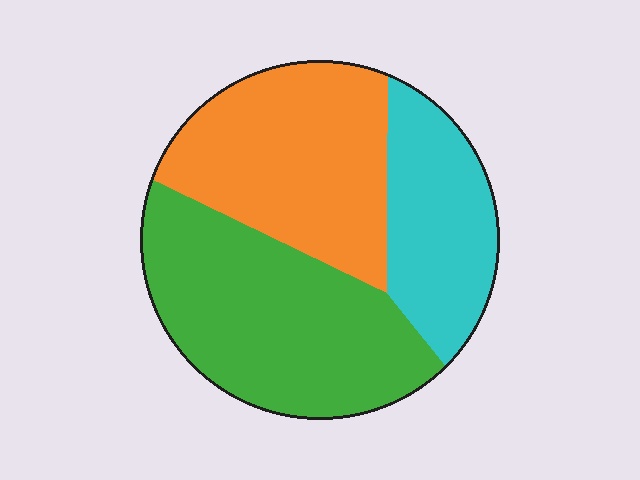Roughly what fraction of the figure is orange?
Orange covers roughly 35% of the figure.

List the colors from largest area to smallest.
From largest to smallest: green, orange, cyan.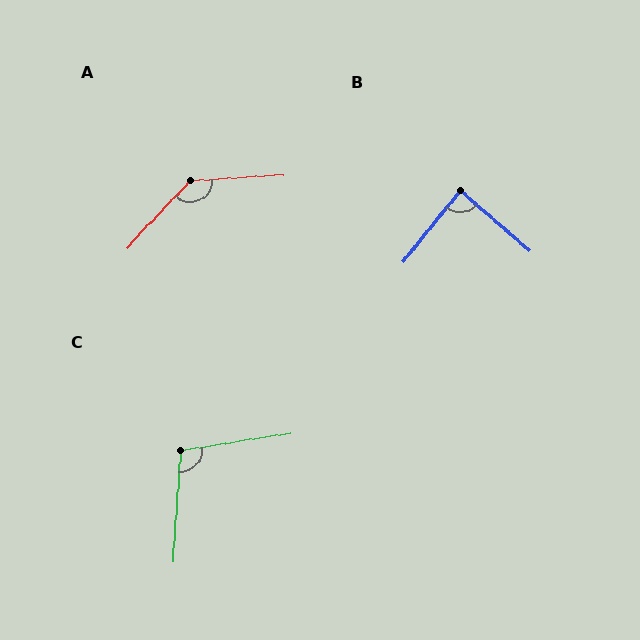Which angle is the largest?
A, at approximately 137 degrees.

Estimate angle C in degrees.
Approximately 103 degrees.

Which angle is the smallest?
B, at approximately 88 degrees.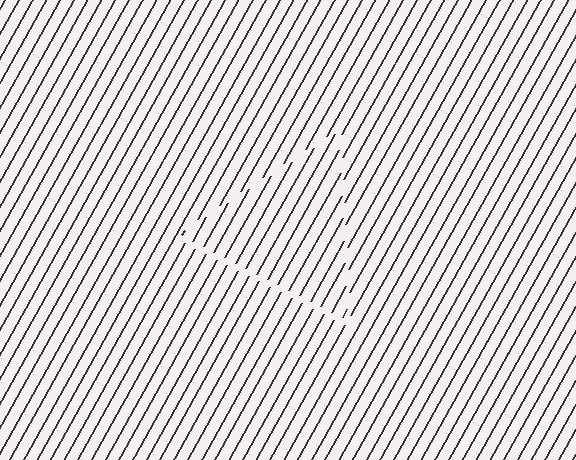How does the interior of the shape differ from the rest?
The interior of the shape contains the same grating, shifted by half a period — the contour is defined by the phase discontinuity where line-ends from the inner and outer gratings abut.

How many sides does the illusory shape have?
3 sides — the line-ends trace a triangle.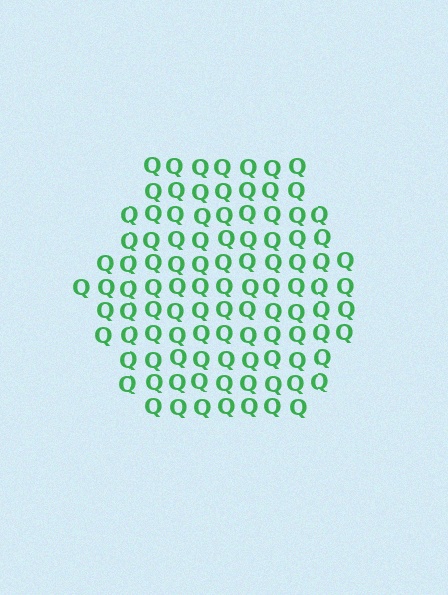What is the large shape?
The large shape is a hexagon.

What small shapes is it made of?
It is made of small letter Q's.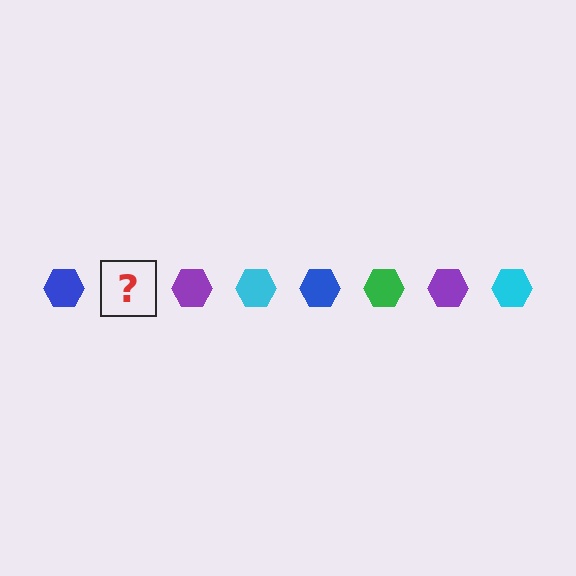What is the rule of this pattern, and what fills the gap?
The rule is that the pattern cycles through blue, green, purple, cyan hexagons. The gap should be filled with a green hexagon.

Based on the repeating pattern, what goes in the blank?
The blank should be a green hexagon.